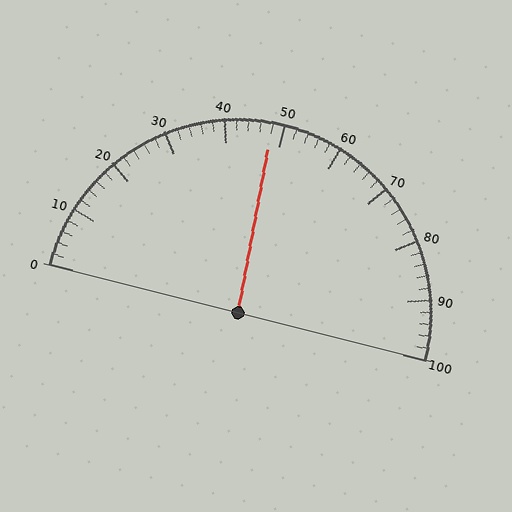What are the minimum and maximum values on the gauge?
The gauge ranges from 0 to 100.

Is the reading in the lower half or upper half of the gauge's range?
The reading is in the lower half of the range (0 to 100).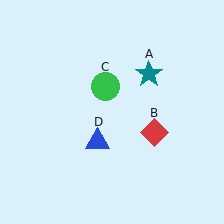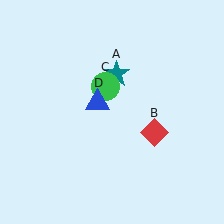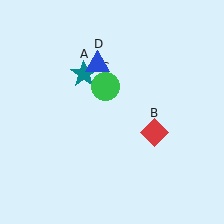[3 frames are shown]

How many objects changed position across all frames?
2 objects changed position: teal star (object A), blue triangle (object D).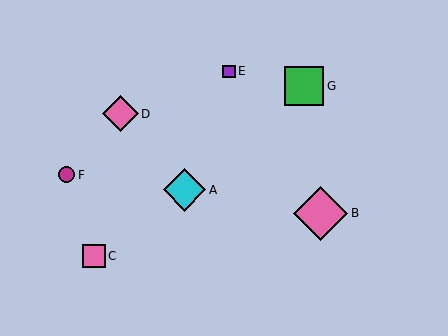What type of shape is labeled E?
Shape E is a purple square.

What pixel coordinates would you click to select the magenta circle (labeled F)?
Click at (67, 175) to select the magenta circle F.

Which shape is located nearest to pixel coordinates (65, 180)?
The magenta circle (labeled F) at (67, 175) is nearest to that location.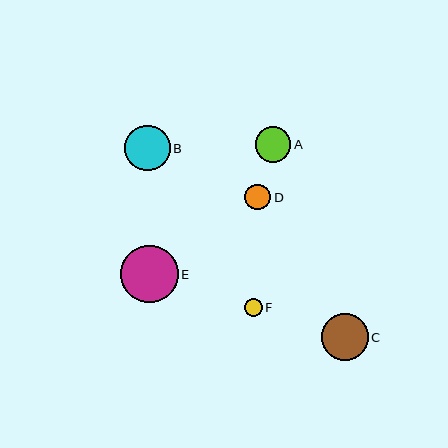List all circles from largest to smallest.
From largest to smallest: E, C, B, A, D, F.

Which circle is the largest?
Circle E is the largest with a size of approximately 57 pixels.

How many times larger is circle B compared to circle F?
Circle B is approximately 2.6 times the size of circle F.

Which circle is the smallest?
Circle F is the smallest with a size of approximately 18 pixels.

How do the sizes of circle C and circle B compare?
Circle C and circle B are approximately the same size.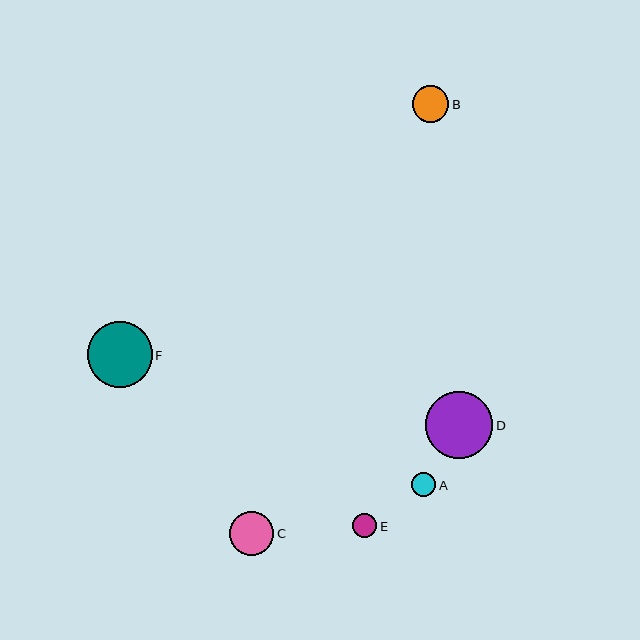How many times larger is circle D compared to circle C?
Circle D is approximately 1.5 times the size of circle C.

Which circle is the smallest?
Circle E is the smallest with a size of approximately 24 pixels.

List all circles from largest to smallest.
From largest to smallest: D, F, C, B, A, E.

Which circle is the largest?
Circle D is the largest with a size of approximately 67 pixels.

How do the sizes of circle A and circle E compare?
Circle A and circle E are approximately the same size.